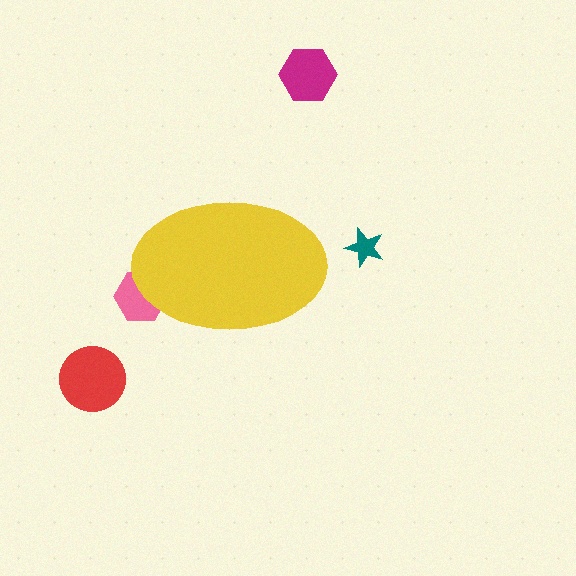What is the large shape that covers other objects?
A yellow ellipse.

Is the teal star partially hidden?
No, the teal star is fully visible.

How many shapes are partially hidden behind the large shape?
1 shape is partially hidden.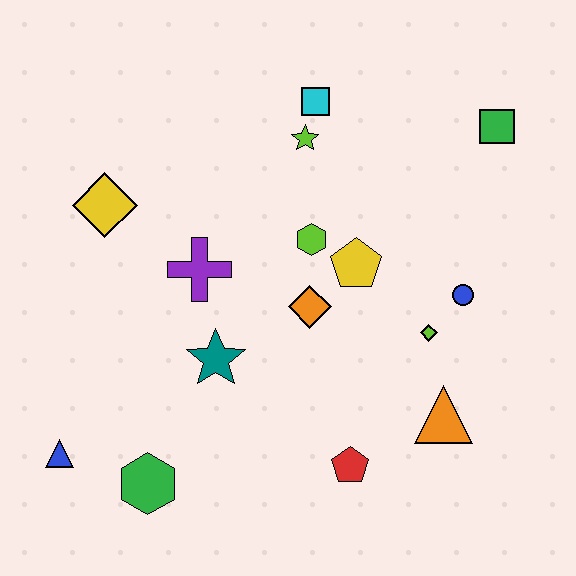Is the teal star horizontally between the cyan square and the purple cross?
Yes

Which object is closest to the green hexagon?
The blue triangle is closest to the green hexagon.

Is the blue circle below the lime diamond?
No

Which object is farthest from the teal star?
The green square is farthest from the teal star.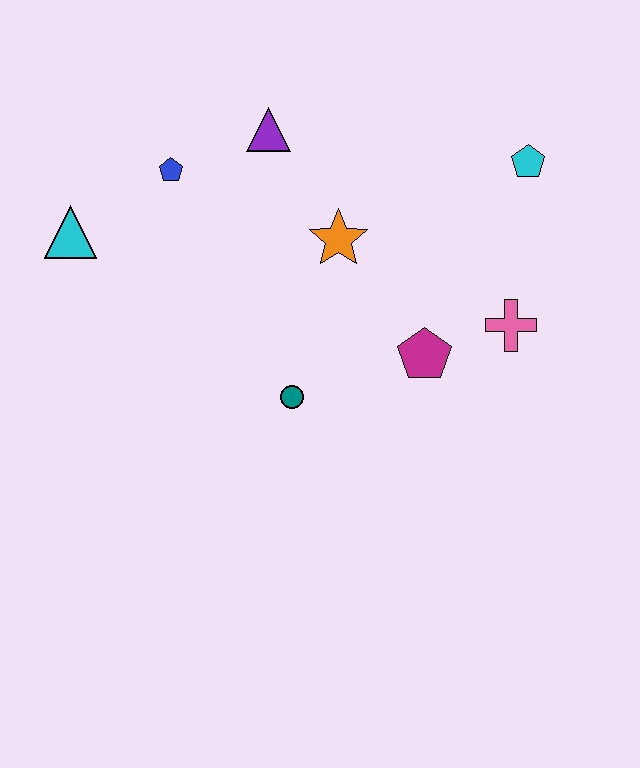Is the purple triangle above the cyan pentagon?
Yes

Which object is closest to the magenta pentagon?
The pink cross is closest to the magenta pentagon.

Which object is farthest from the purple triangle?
The pink cross is farthest from the purple triangle.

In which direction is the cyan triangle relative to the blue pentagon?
The cyan triangle is to the left of the blue pentagon.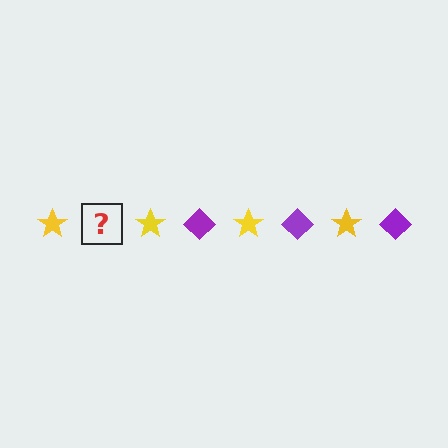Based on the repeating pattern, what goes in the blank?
The blank should be a purple diamond.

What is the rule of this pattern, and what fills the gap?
The rule is that the pattern alternates between yellow star and purple diamond. The gap should be filled with a purple diamond.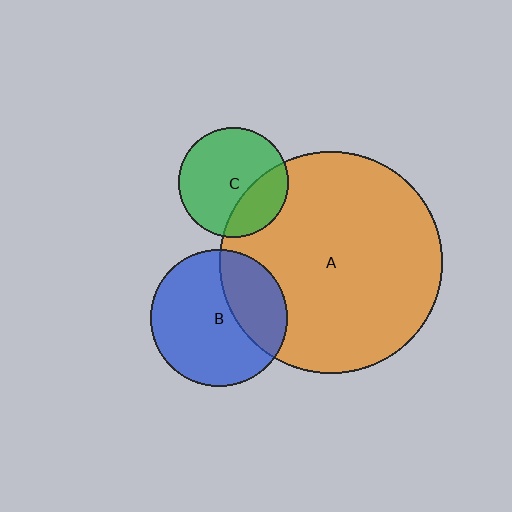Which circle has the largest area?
Circle A (orange).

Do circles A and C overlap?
Yes.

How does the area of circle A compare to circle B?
Approximately 2.7 times.